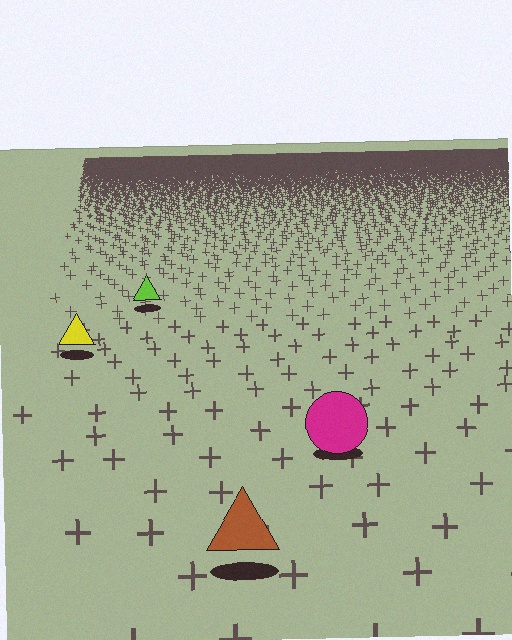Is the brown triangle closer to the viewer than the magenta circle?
Yes. The brown triangle is closer — you can tell from the texture gradient: the ground texture is coarser near it.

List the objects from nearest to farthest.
From nearest to farthest: the brown triangle, the magenta circle, the yellow triangle, the lime triangle.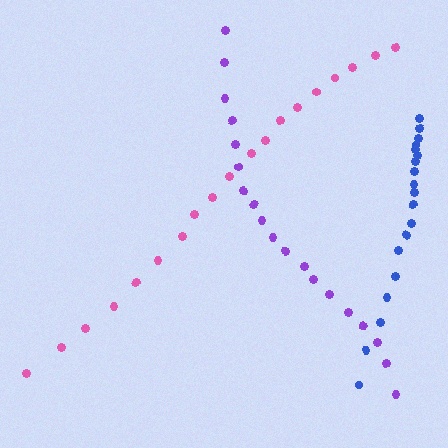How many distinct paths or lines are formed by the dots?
There are 3 distinct paths.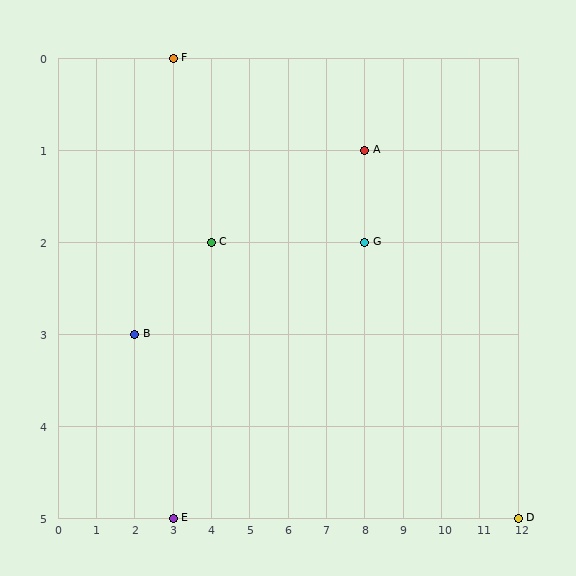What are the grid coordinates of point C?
Point C is at grid coordinates (4, 2).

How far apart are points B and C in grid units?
Points B and C are 2 columns and 1 row apart (about 2.2 grid units diagonally).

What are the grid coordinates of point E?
Point E is at grid coordinates (3, 5).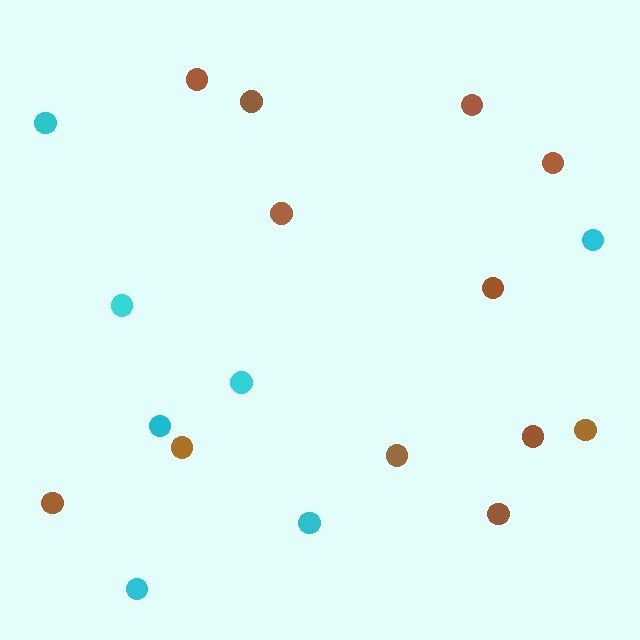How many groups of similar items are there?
There are 2 groups: one group of brown circles (12) and one group of cyan circles (7).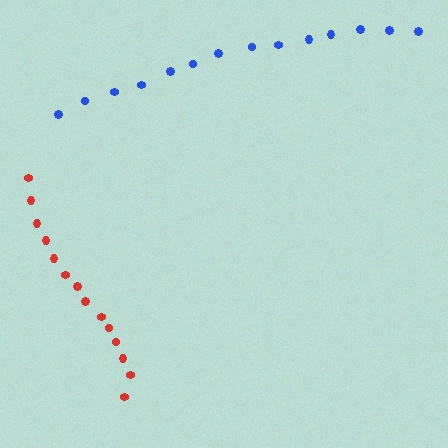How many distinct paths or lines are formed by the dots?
There are 2 distinct paths.